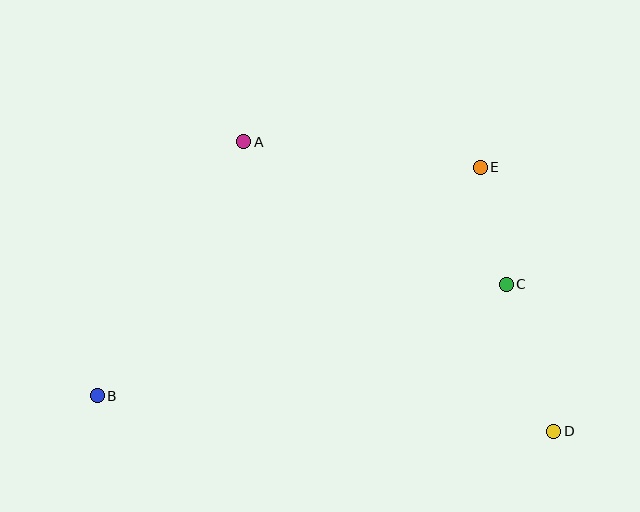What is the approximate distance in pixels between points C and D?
The distance between C and D is approximately 155 pixels.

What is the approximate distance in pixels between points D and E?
The distance between D and E is approximately 274 pixels.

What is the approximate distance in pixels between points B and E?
The distance between B and E is approximately 446 pixels.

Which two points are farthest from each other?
Points B and D are farthest from each other.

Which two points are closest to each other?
Points C and E are closest to each other.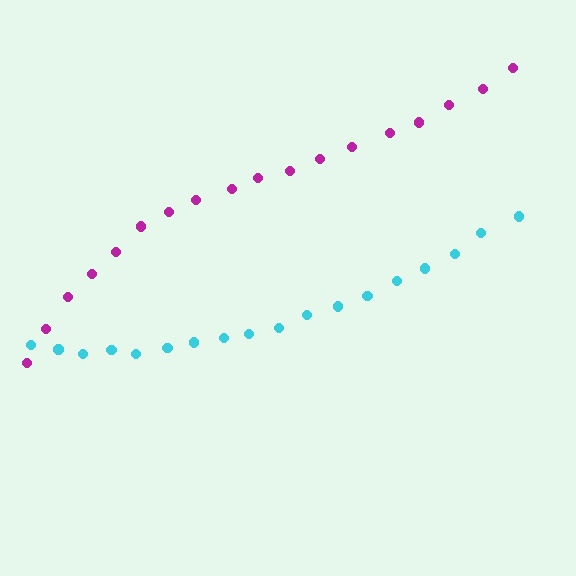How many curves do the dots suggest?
There are 2 distinct paths.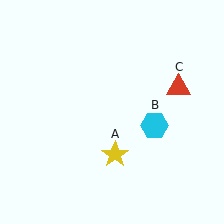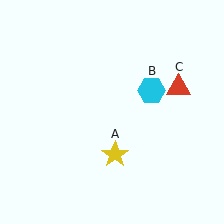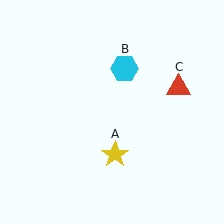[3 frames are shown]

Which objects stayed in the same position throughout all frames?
Yellow star (object A) and red triangle (object C) remained stationary.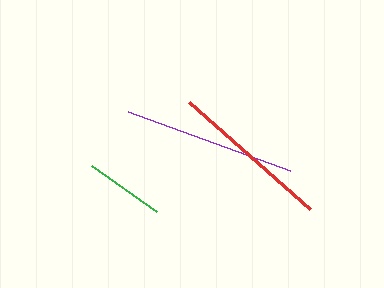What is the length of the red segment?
The red segment is approximately 162 pixels long.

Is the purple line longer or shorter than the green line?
The purple line is longer than the green line.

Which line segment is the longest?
The purple line is the longest at approximately 172 pixels.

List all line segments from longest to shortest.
From longest to shortest: purple, red, green.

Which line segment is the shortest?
The green line is the shortest at approximately 80 pixels.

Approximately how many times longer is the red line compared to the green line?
The red line is approximately 2.0 times the length of the green line.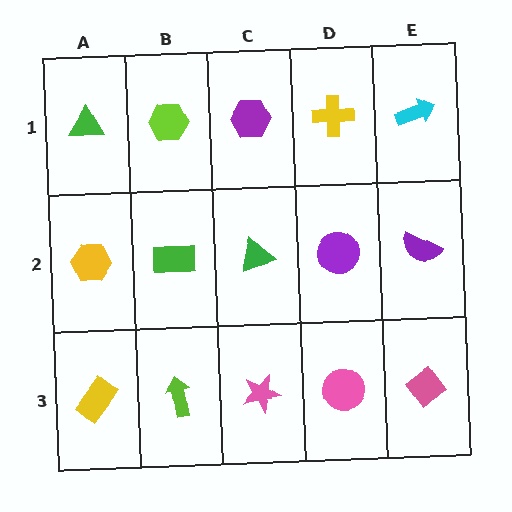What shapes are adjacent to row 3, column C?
A green triangle (row 2, column C), a lime arrow (row 3, column B), a pink circle (row 3, column D).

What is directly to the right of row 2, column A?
A green rectangle.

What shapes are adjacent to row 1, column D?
A purple circle (row 2, column D), a purple hexagon (row 1, column C), a cyan arrow (row 1, column E).